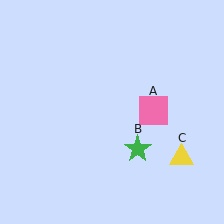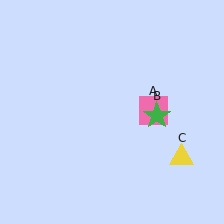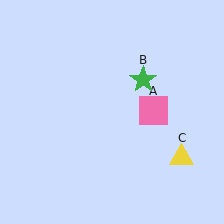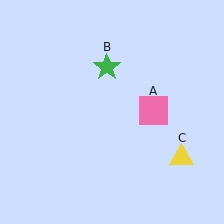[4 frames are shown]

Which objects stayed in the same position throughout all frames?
Pink square (object A) and yellow triangle (object C) remained stationary.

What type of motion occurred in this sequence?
The green star (object B) rotated counterclockwise around the center of the scene.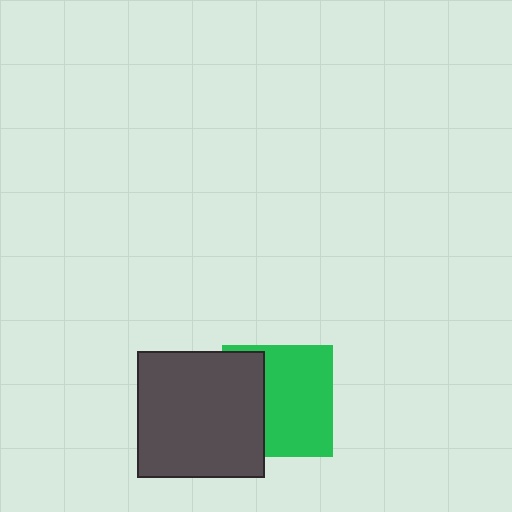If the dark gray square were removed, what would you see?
You would see the complete green square.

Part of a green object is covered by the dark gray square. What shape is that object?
It is a square.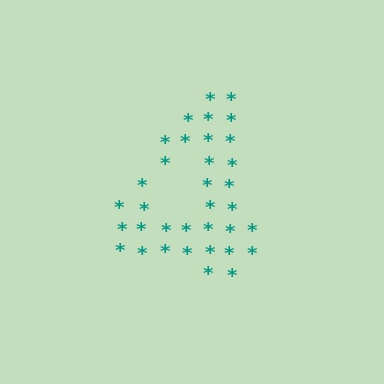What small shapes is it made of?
It is made of small asterisks.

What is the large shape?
The large shape is the digit 4.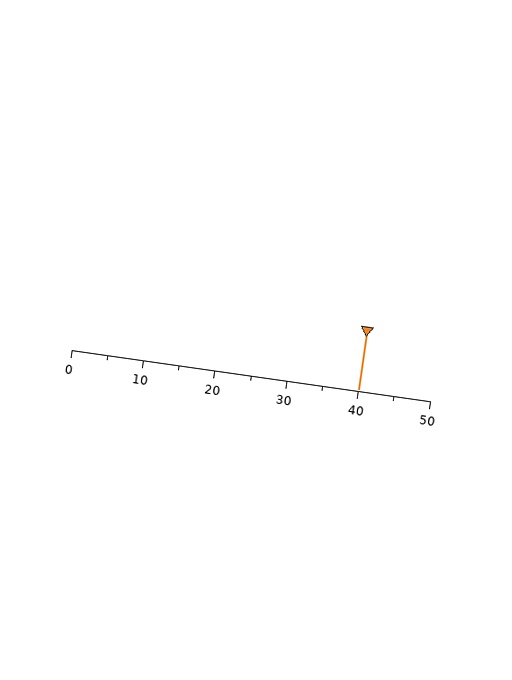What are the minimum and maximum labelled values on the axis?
The axis runs from 0 to 50.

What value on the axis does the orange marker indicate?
The marker indicates approximately 40.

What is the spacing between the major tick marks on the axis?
The major ticks are spaced 10 apart.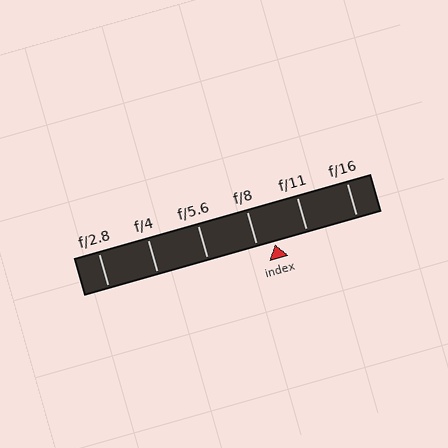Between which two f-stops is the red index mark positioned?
The index mark is between f/8 and f/11.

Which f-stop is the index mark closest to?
The index mark is closest to f/8.